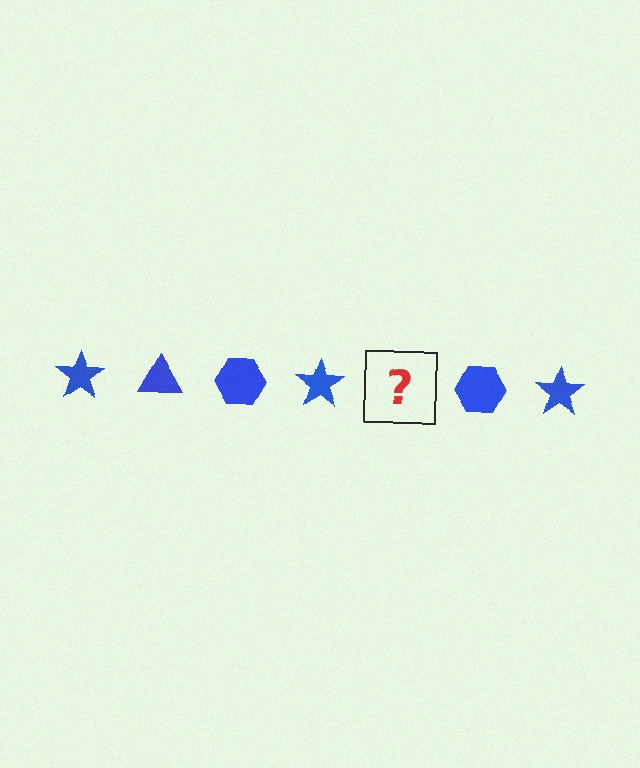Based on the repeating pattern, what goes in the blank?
The blank should be a blue triangle.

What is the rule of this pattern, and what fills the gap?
The rule is that the pattern cycles through star, triangle, hexagon shapes in blue. The gap should be filled with a blue triangle.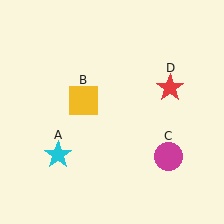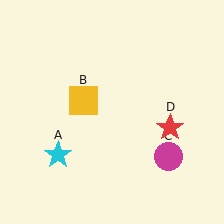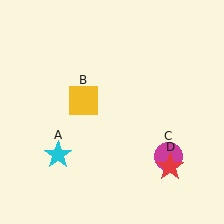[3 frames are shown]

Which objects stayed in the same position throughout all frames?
Cyan star (object A) and yellow square (object B) and magenta circle (object C) remained stationary.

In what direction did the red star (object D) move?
The red star (object D) moved down.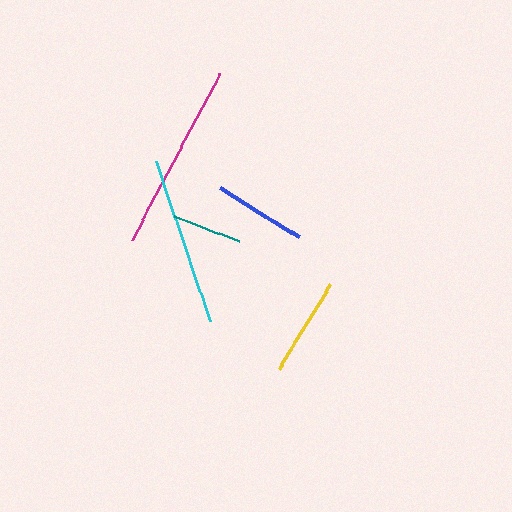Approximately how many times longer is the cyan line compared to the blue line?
The cyan line is approximately 1.8 times the length of the blue line.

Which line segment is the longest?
The magenta line is the longest at approximately 188 pixels.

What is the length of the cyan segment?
The cyan segment is approximately 169 pixels long.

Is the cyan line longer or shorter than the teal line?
The cyan line is longer than the teal line.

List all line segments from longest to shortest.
From longest to shortest: magenta, cyan, yellow, blue, teal.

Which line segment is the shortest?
The teal line is the shortest at approximately 69 pixels.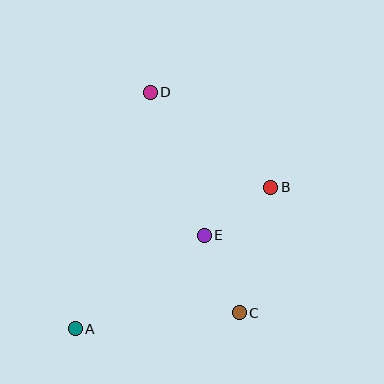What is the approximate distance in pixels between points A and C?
The distance between A and C is approximately 165 pixels.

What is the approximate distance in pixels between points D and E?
The distance between D and E is approximately 153 pixels.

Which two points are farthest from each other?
Points A and D are farthest from each other.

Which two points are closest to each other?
Points B and E are closest to each other.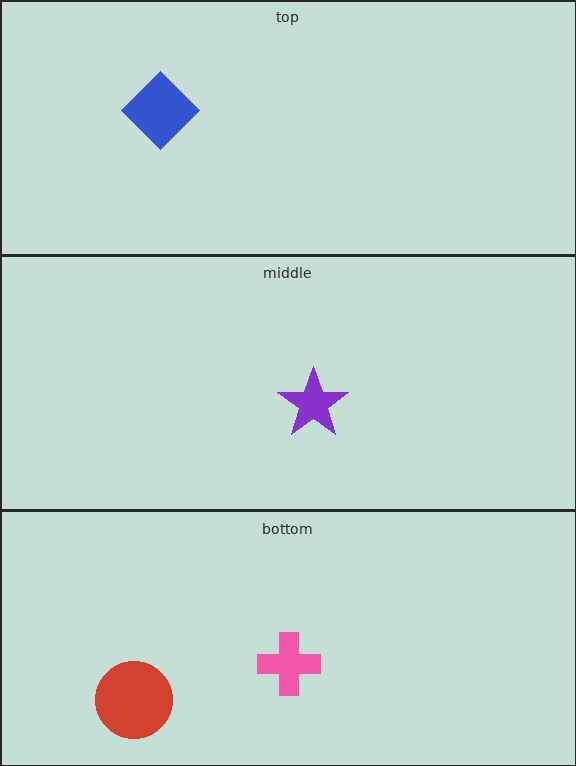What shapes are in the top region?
The blue diamond.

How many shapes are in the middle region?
1.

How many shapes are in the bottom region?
2.